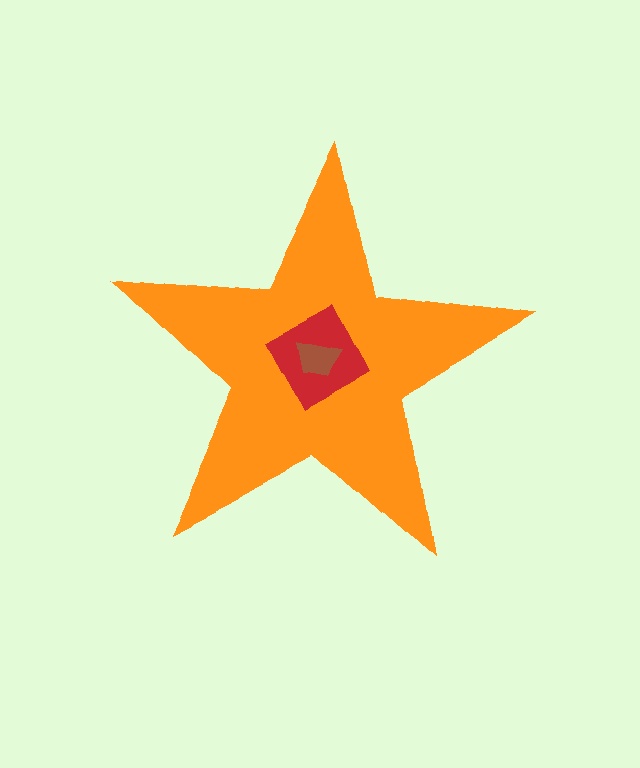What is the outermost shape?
The orange star.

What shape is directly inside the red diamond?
The brown trapezoid.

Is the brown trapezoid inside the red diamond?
Yes.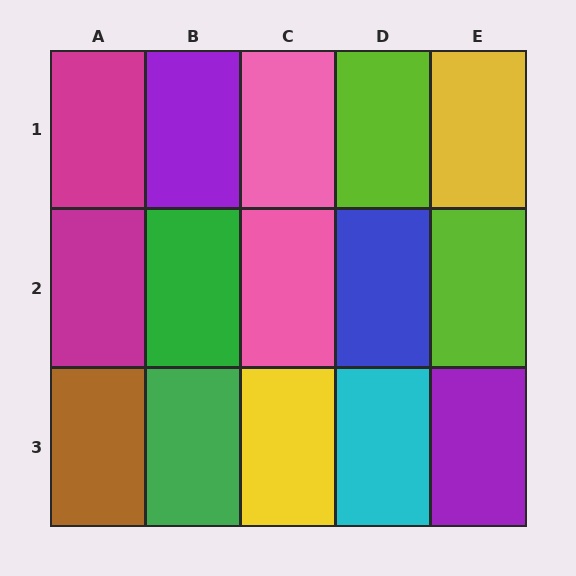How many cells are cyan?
1 cell is cyan.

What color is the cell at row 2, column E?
Lime.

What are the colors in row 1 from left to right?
Magenta, purple, pink, lime, yellow.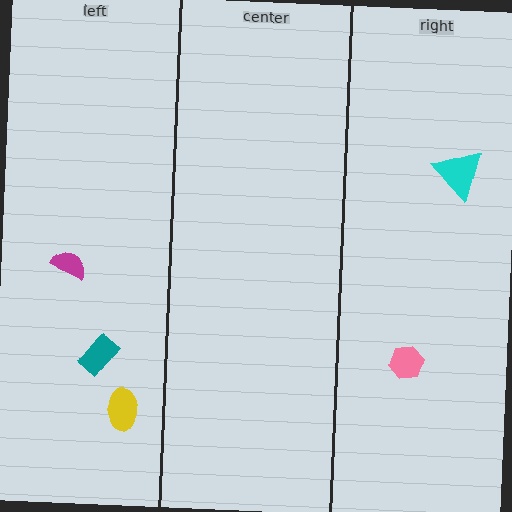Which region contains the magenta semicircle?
The left region.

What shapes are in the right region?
The pink hexagon, the cyan triangle.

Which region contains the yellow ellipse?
The left region.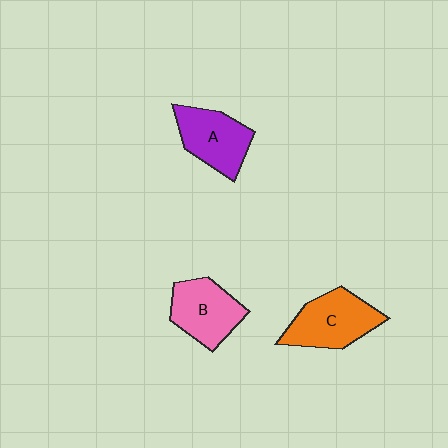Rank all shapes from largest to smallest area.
From largest to smallest: C (orange), B (pink), A (purple).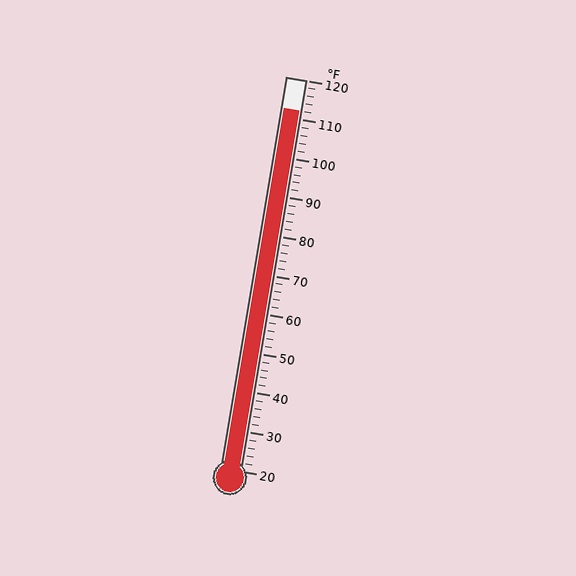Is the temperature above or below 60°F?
The temperature is above 60°F.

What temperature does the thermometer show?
The thermometer shows approximately 112°F.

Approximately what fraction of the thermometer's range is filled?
The thermometer is filled to approximately 90% of its range.